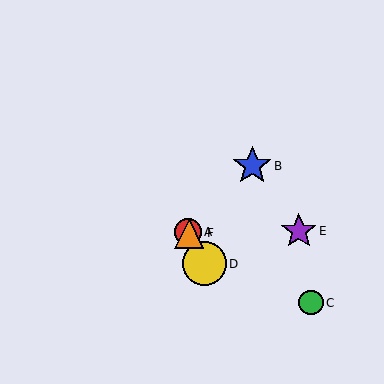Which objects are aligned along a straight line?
Objects A, D, F are aligned along a straight line.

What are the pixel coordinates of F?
Object F is at (189, 234).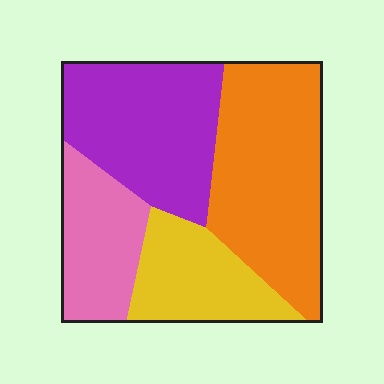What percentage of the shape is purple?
Purple takes up about one third (1/3) of the shape.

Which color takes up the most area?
Orange, at roughly 35%.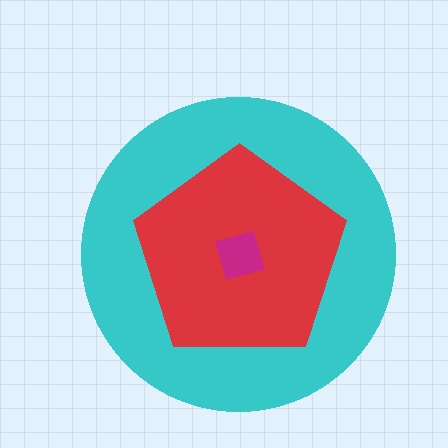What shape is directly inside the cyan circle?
The red pentagon.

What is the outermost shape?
The cyan circle.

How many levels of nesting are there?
3.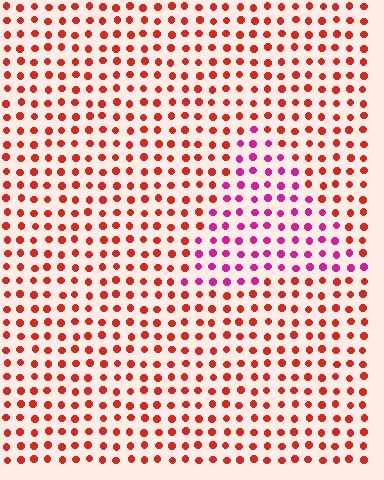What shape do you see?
I see a triangle.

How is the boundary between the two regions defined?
The boundary is defined purely by a slight shift in hue (about 45 degrees). Spacing, size, and orientation are identical on both sides.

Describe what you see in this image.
The image is filled with small red elements in a uniform arrangement. A triangle-shaped region is visible where the elements are tinted to a slightly different hue, forming a subtle color boundary.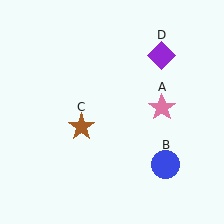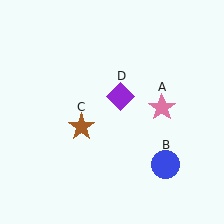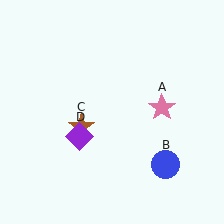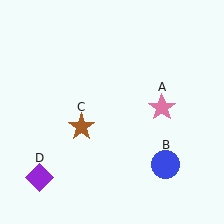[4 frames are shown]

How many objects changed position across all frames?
1 object changed position: purple diamond (object D).